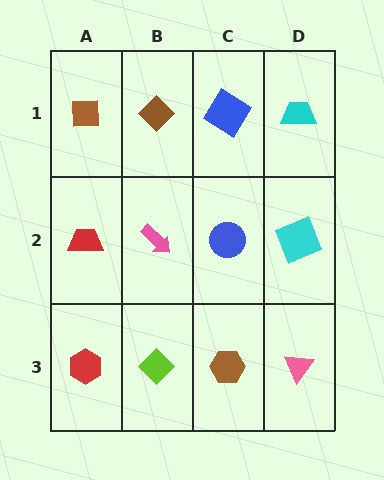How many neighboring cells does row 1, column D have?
2.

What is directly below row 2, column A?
A red hexagon.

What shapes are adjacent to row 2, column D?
A cyan trapezoid (row 1, column D), a pink triangle (row 3, column D), a blue circle (row 2, column C).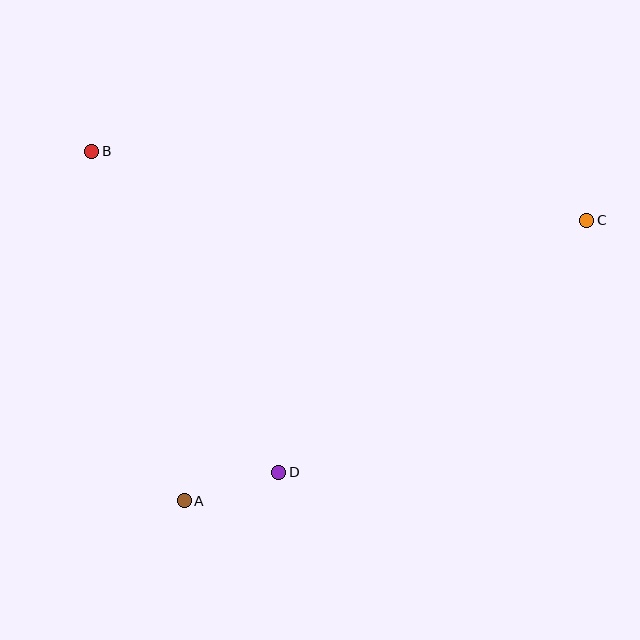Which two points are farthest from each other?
Points B and C are farthest from each other.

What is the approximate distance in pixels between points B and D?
The distance between B and D is approximately 371 pixels.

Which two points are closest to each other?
Points A and D are closest to each other.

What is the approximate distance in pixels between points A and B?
The distance between A and B is approximately 361 pixels.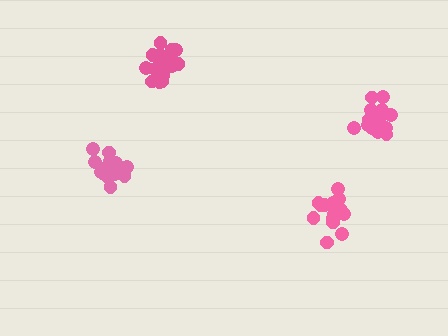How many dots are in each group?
Group 1: 19 dots, Group 2: 17 dots, Group 3: 16 dots, Group 4: 19 dots (71 total).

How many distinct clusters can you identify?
There are 4 distinct clusters.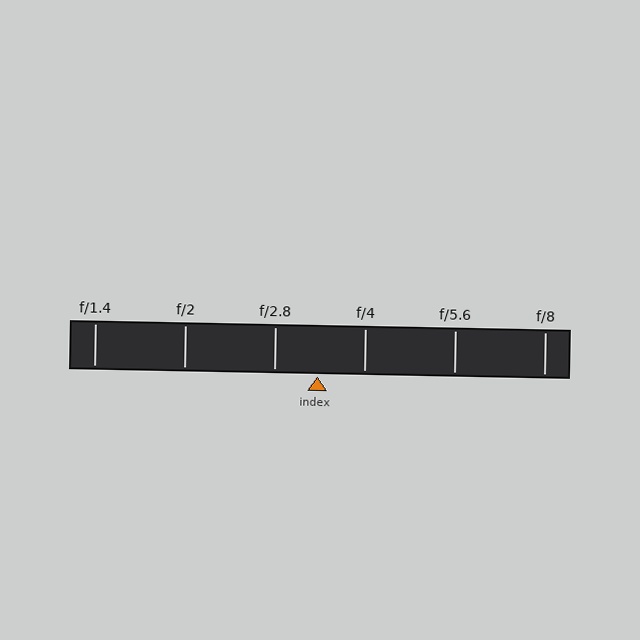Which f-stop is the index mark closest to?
The index mark is closest to f/2.8.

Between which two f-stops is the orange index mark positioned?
The index mark is between f/2.8 and f/4.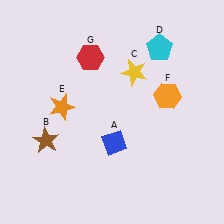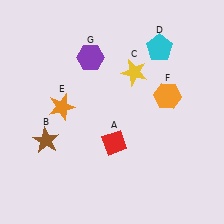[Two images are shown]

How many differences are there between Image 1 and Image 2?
There are 2 differences between the two images.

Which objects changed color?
A changed from blue to red. G changed from red to purple.